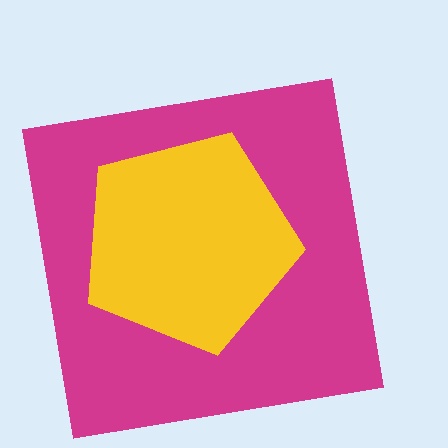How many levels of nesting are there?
2.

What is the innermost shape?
The yellow pentagon.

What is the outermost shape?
The magenta square.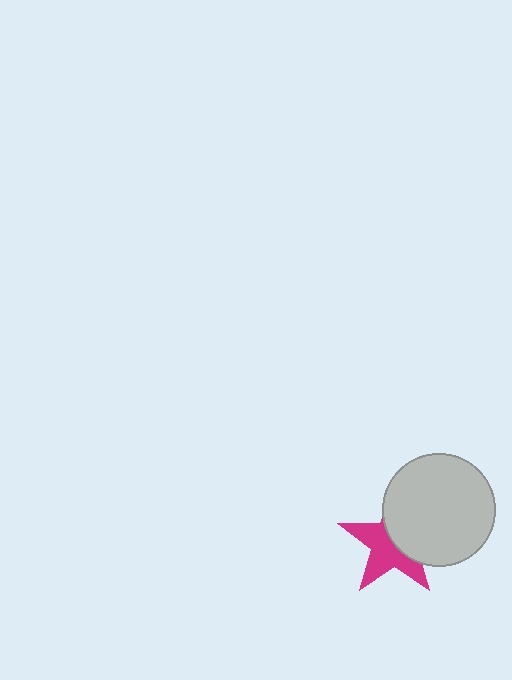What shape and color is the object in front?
The object in front is a light gray circle.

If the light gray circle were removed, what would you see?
You would see the complete magenta star.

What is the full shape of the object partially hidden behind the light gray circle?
The partially hidden object is a magenta star.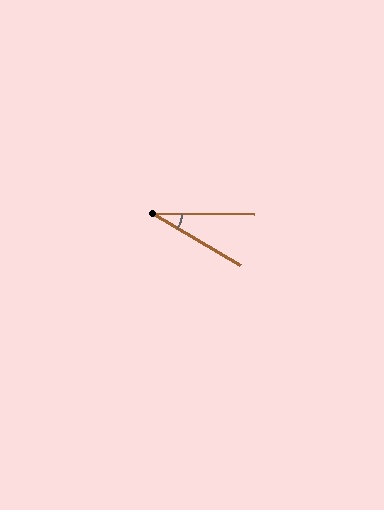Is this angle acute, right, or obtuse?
It is acute.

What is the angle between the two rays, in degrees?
Approximately 30 degrees.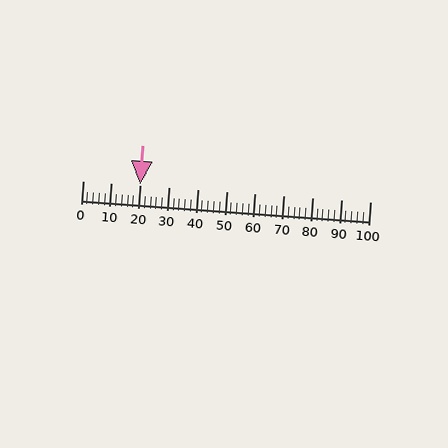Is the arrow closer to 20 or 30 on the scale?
The arrow is closer to 20.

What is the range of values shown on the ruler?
The ruler shows values from 0 to 100.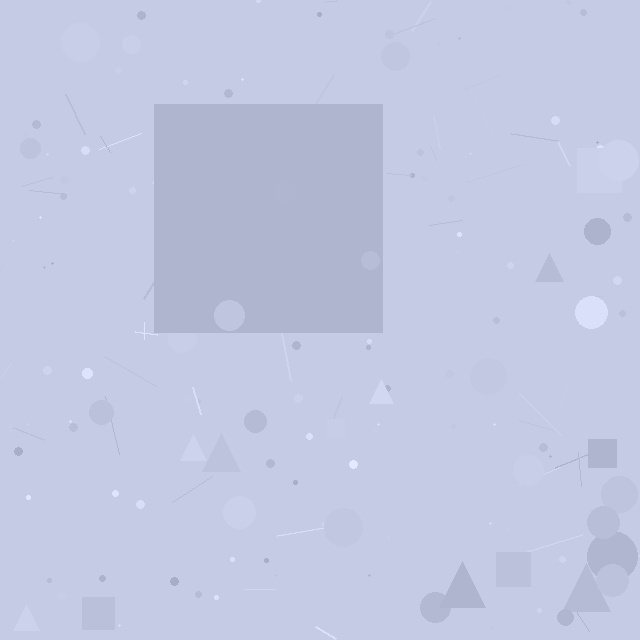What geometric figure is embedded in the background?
A square is embedded in the background.